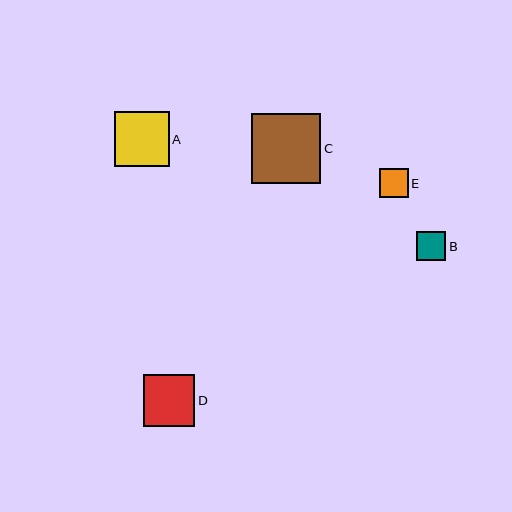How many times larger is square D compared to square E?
Square D is approximately 1.8 times the size of square E.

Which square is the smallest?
Square E is the smallest with a size of approximately 28 pixels.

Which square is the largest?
Square C is the largest with a size of approximately 69 pixels.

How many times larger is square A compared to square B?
Square A is approximately 1.8 times the size of square B.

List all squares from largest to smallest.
From largest to smallest: C, A, D, B, E.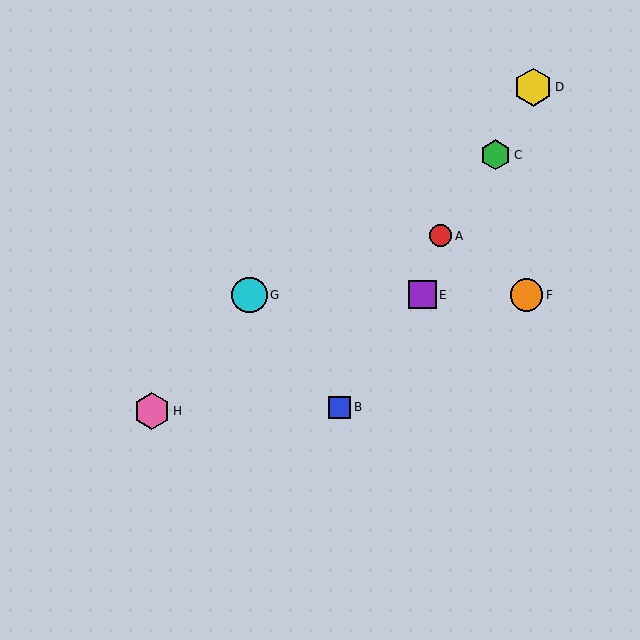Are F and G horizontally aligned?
Yes, both are at y≈295.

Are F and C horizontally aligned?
No, F is at y≈295 and C is at y≈155.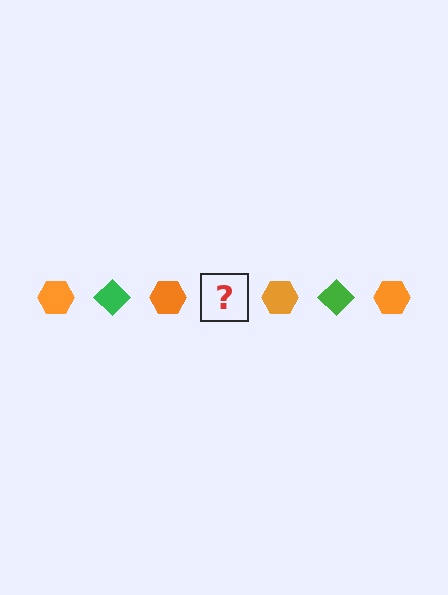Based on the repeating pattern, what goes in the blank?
The blank should be a green diamond.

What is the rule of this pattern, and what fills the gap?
The rule is that the pattern alternates between orange hexagon and green diamond. The gap should be filled with a green diamond.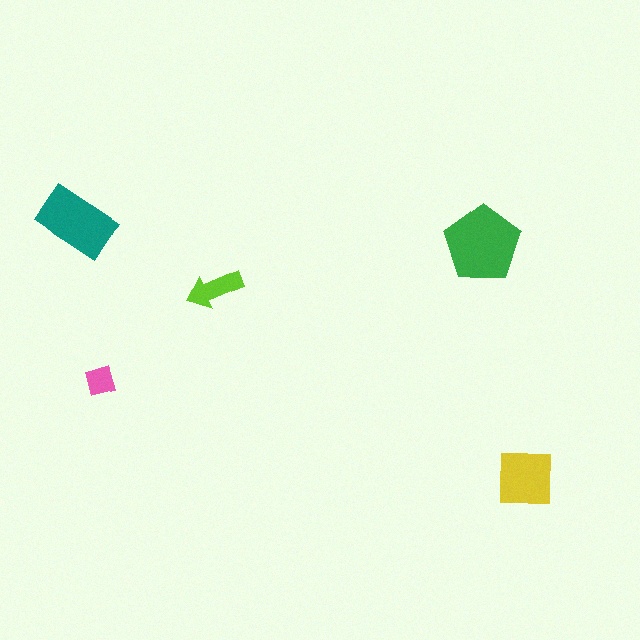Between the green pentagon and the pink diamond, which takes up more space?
The green pentagon.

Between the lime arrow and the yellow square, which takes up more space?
The yellow square.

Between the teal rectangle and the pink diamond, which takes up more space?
The teal rectangle.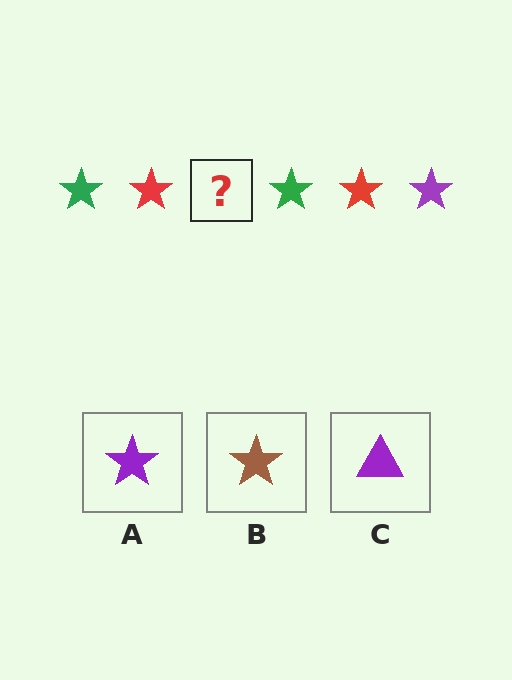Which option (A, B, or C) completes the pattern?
A.